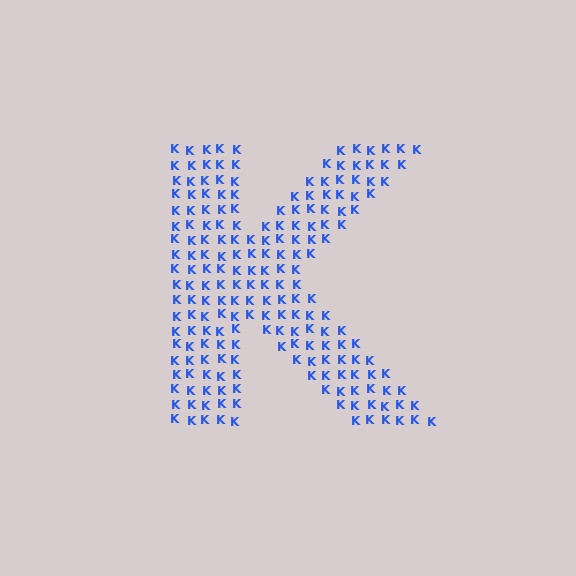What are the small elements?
The small elements are letter K's.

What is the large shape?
The large shape is the letter K.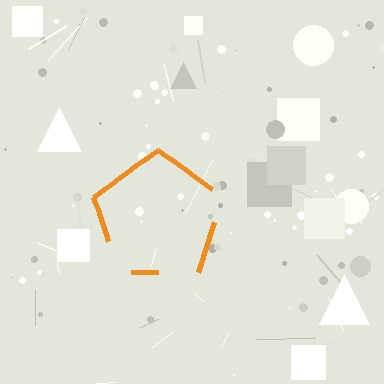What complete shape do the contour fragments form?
The contour fragments form a pentagon.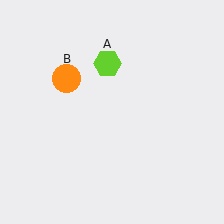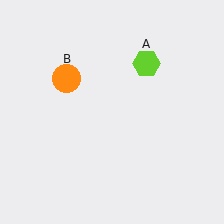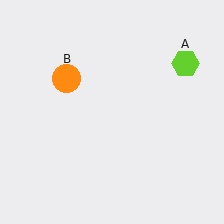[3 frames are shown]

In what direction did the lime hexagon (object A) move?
The lime hexagon (object A) moved right.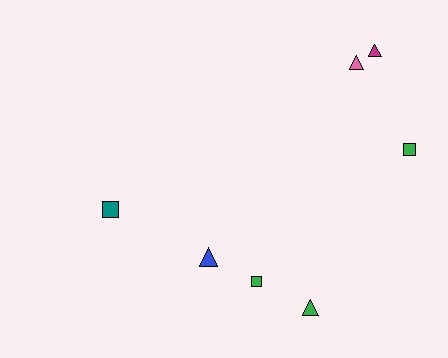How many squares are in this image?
There are 3 squares.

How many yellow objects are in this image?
There are no yellow objects.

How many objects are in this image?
There are 7 objects.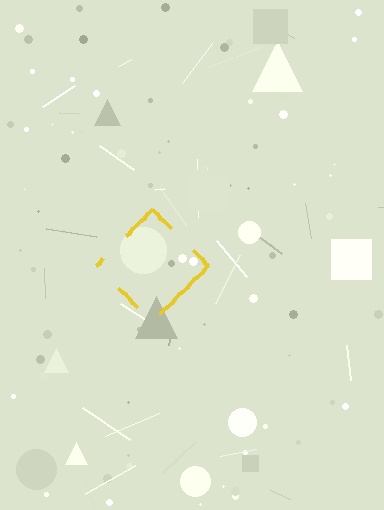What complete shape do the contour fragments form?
The contour fragments form a diamond.